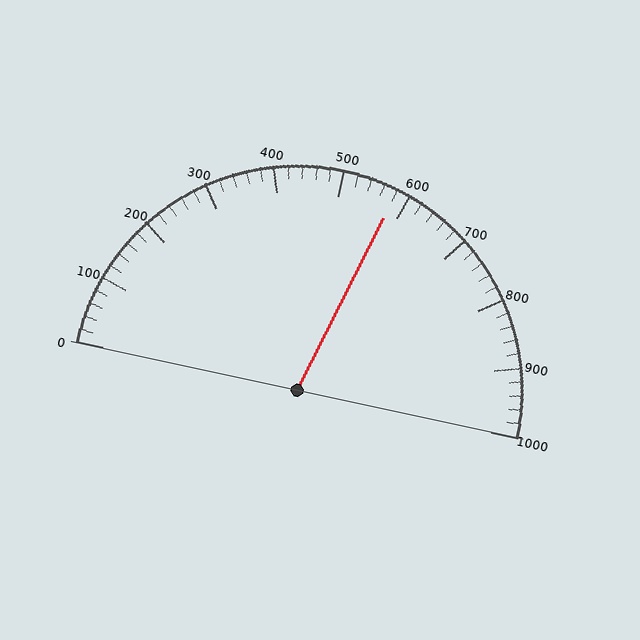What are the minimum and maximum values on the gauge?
The gauge ranges from 0 to 1000.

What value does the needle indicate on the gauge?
The needle indicates approximately 580.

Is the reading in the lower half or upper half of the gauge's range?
The reading is in the upper half of the range (0 to 1000).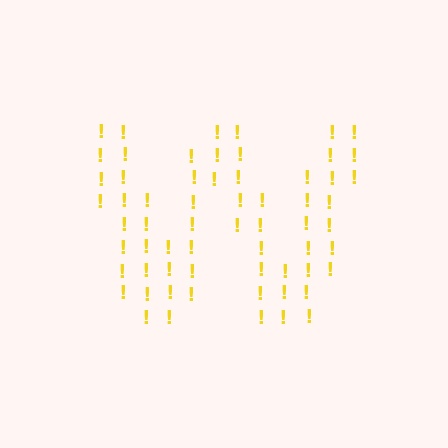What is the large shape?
The large shape is the letter W.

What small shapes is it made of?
It is made of small exclamation marks.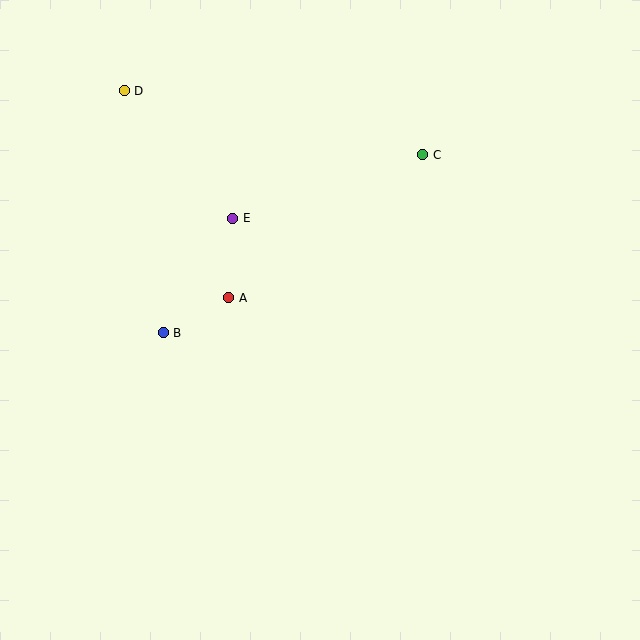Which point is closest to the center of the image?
Point A at (229, 298) is closest to the center.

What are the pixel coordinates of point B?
Point B is at (163, 333).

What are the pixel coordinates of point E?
Point E is at (233, 219).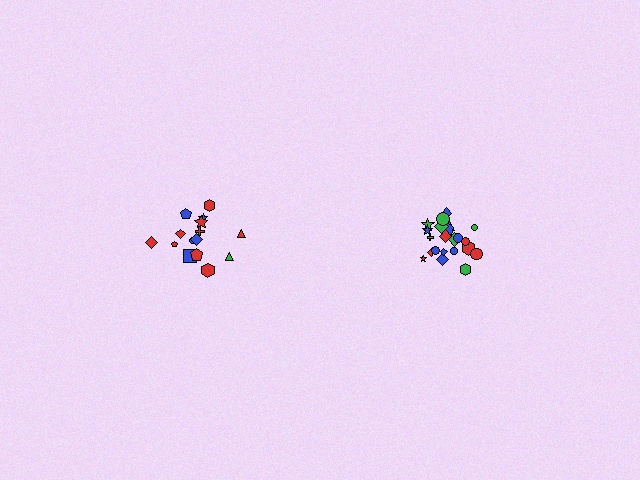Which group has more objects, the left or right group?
The right group.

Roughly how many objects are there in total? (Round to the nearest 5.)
Roughly 35 objects in total.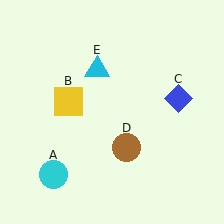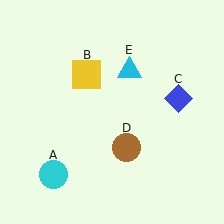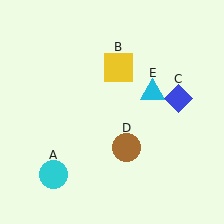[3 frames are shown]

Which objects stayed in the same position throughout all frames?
Cyan circle (object A) and blue diamond (object C) and brown circle (object D) remained stationary.